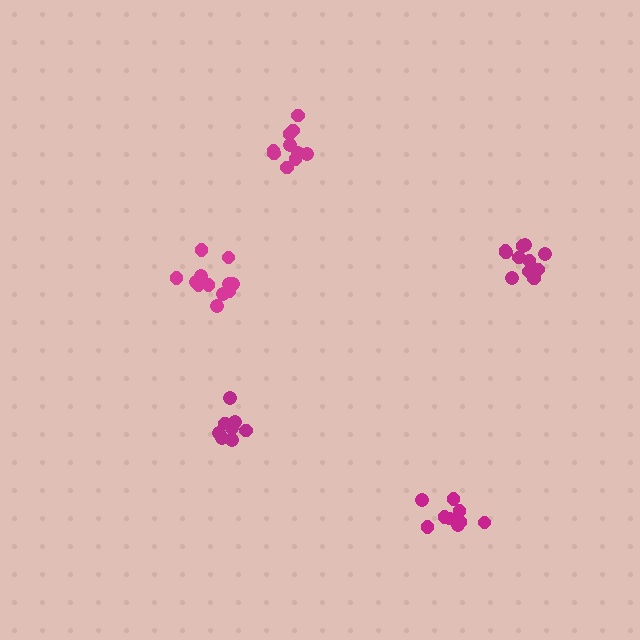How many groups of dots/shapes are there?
There are 5 groups.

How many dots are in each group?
Group 1: 11 dots, Group 2: 8 dots, Group 3: 9 dots, Group 4: 12 dots, Group 5: 10 dots (50 total).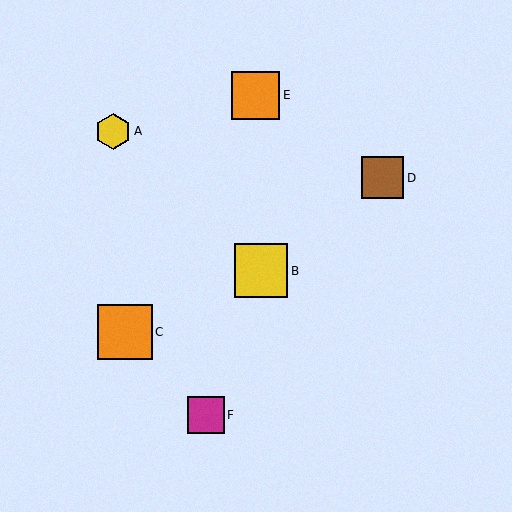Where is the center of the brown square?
The center of the brown square is at (383, 178).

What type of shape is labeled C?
Shape C is an orange square.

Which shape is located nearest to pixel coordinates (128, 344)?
The orange square (labeled C) at (125, 332) is nearest to that location.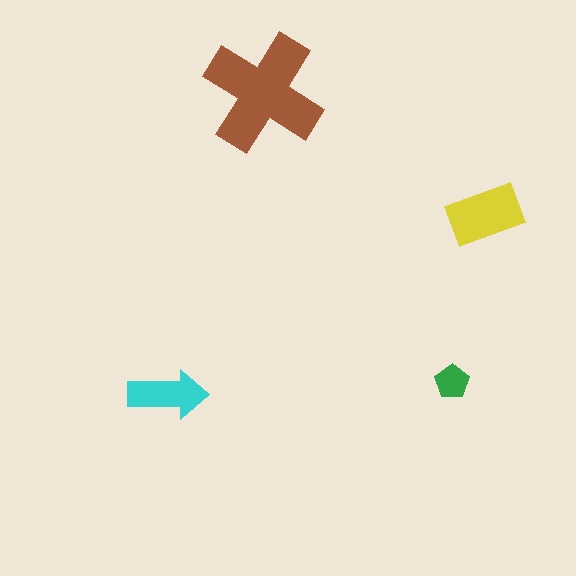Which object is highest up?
The brown cross is topmost.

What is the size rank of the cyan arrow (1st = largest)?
3rd.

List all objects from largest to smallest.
The brown cross, the yellow rectangle, the cyan arrow, the green pentagon.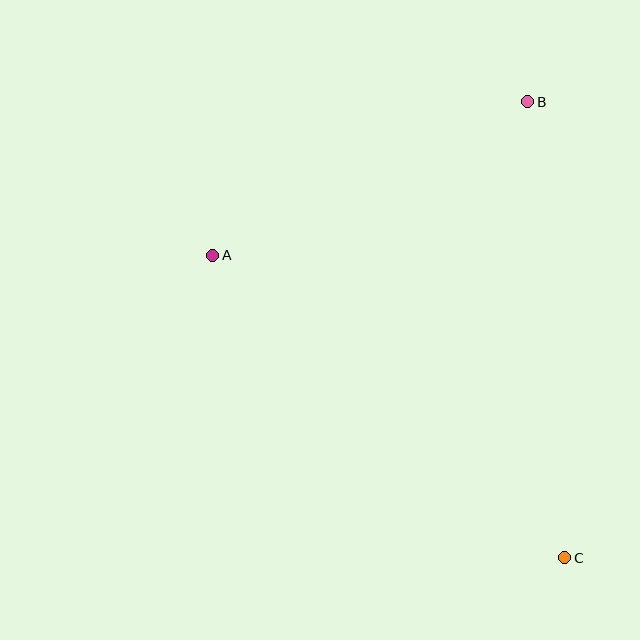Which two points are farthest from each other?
Points A and C are farthest from each other.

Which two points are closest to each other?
Points A and B are closest to each other.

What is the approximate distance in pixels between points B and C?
The distance between B and C is approximately 458 pixels.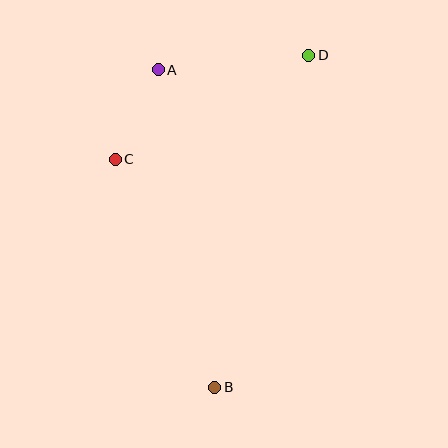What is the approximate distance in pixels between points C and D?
The distance between C and D is approximately 220 pixels.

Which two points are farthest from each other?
Points B and D are farthest from each other.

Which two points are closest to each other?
Points A and C are closest to each other.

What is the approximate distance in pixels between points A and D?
The distance between A and D is approximately 151 pixels.